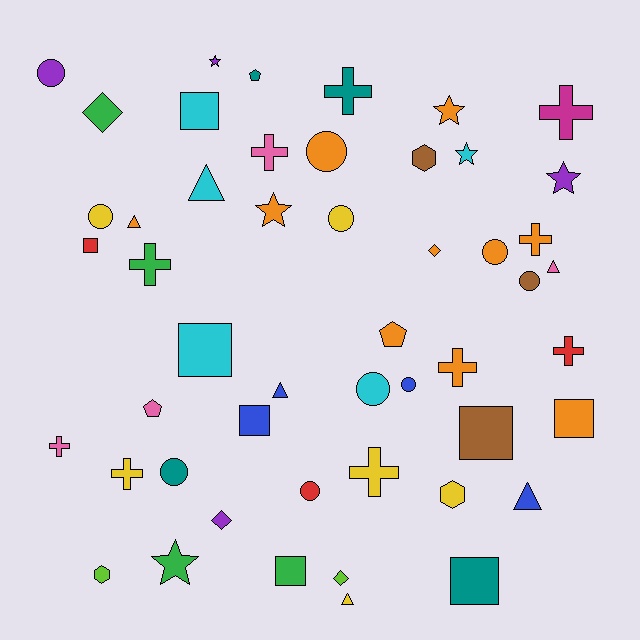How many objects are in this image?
There are 50 objects.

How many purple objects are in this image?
There are 4 purple objects.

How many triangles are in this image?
There are 6 triangles.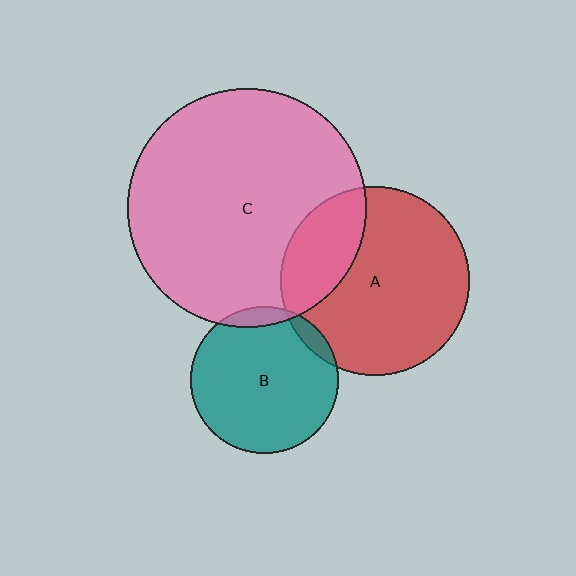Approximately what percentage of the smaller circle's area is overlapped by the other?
Approximately 25%.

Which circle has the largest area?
Circle C (pink).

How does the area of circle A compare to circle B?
Approximately 1.6 times.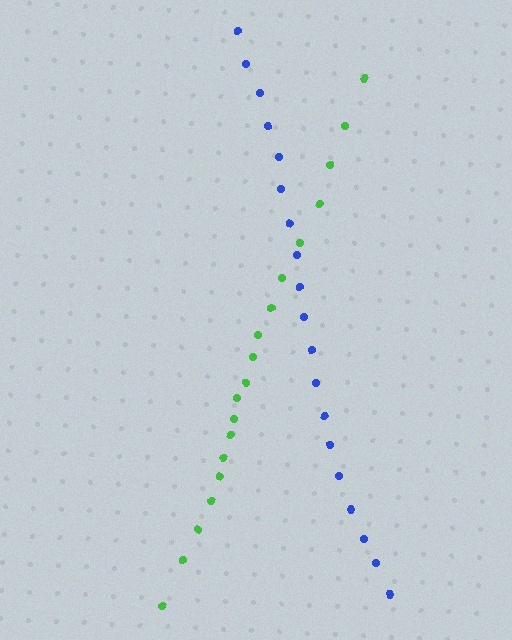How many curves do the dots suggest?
There are 2 distinct paths.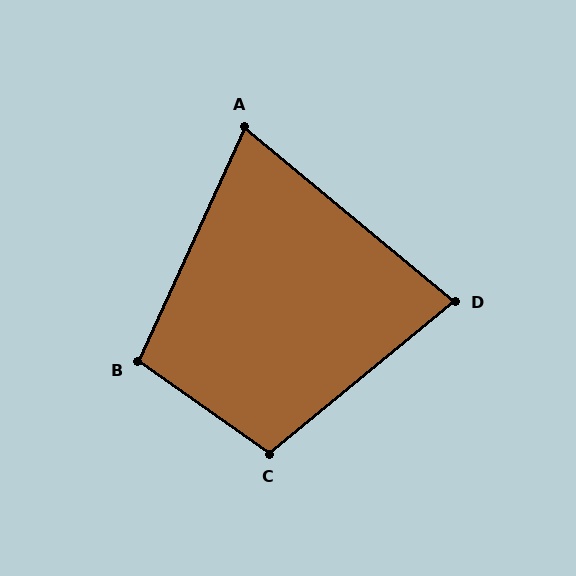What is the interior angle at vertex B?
Approximately 101 degrees (obtuse).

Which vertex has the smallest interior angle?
A, at approximately 75 degrees.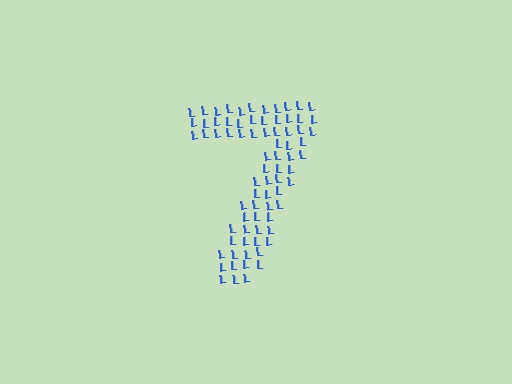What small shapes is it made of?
It is made of small letter L's.